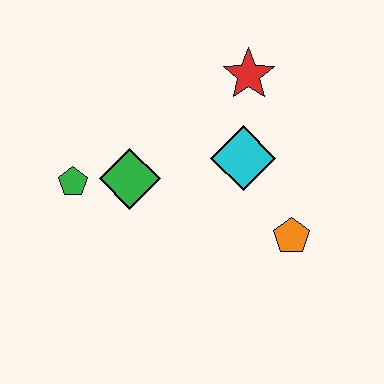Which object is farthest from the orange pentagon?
The green pentagon is farthest from the orange pentagon.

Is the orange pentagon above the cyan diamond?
No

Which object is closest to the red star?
The cyan diamond is closest to the red star.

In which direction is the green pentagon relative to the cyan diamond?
The green pentagon is to the left of the cyan diamond.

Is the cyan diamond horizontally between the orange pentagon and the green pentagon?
Yes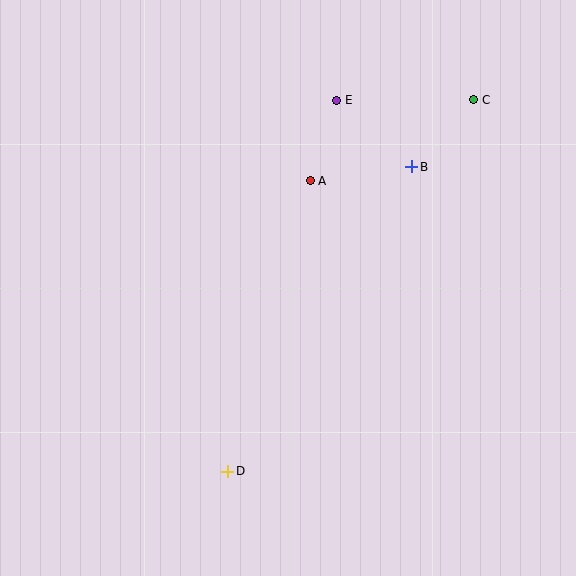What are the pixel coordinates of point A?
Point A is at (310, 181).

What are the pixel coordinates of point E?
Point E is at (337, 100).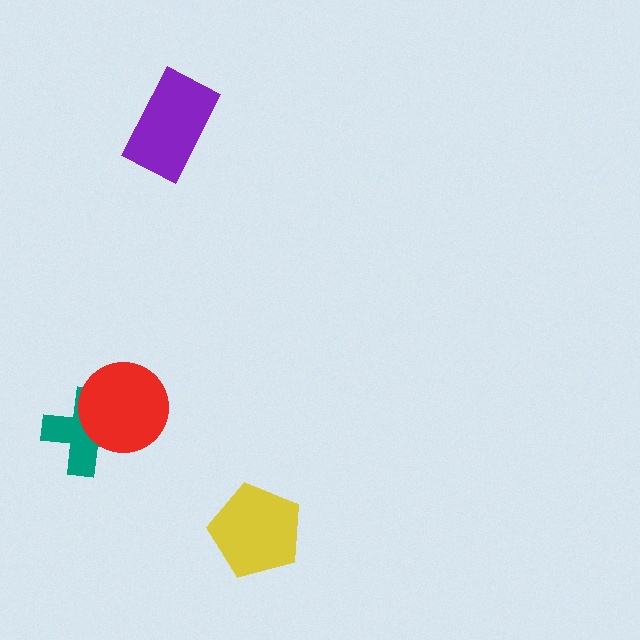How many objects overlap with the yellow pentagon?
0 objects overlap with the yellow pentagon.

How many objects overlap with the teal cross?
1 object overlaps with the teal cross.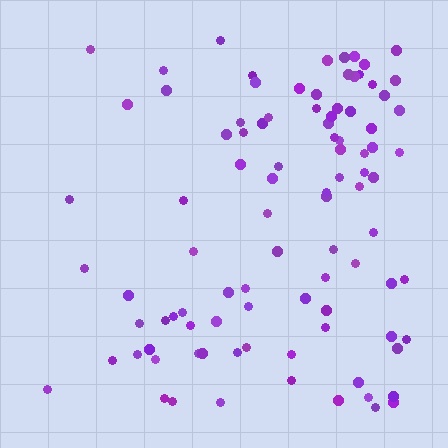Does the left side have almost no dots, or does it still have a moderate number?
Still a moderate number, just noticeably fewer than the right.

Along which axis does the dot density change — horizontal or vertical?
Horizontal.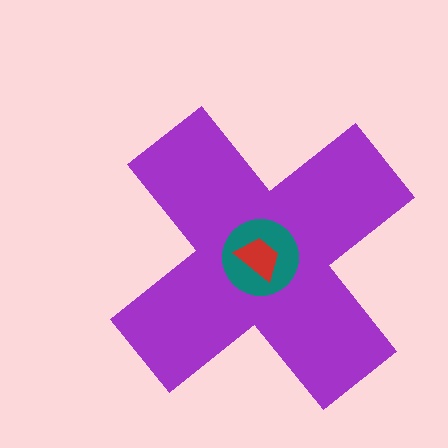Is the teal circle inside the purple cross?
Yes.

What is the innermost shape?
The red trapezoid.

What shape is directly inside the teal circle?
The red trapezoid.